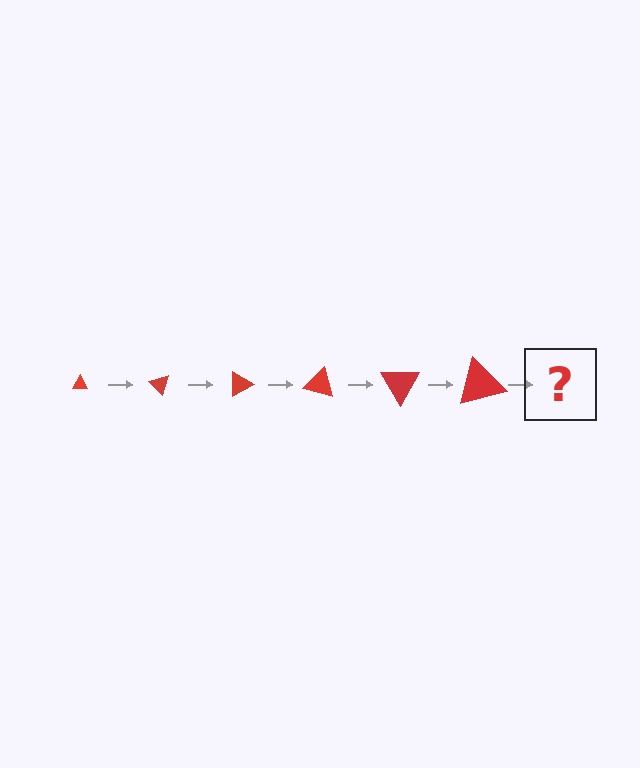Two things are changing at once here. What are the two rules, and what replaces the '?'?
The two rules are that the triangle grows larger each step and it rotates 45 degrees each step. The '?' should be a triangle, larger than the previous one and rotated 270 degrees from the start.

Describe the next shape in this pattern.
It should be a triangle, larger than the previous one and rotated 270 degrees from the start.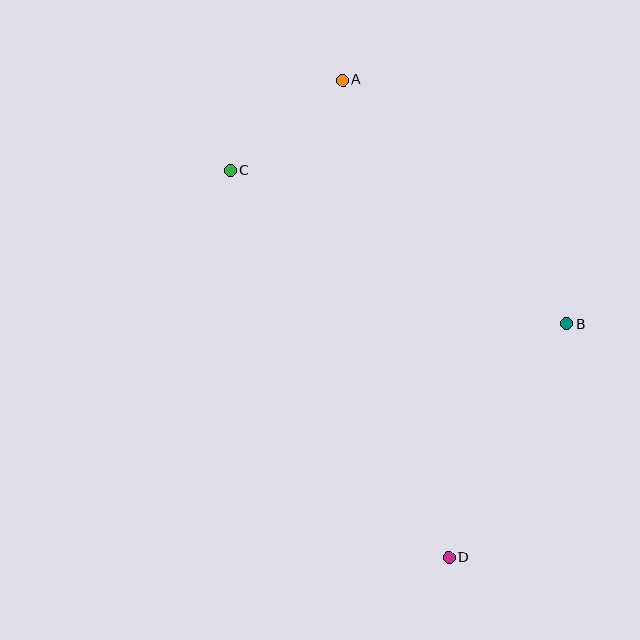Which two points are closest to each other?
Points A and C are closest to each other.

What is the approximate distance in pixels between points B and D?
The distance between B and D is approximately 261 pixels.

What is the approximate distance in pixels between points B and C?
The distance between B and C is approximately 370 pixels.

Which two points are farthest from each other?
Points A and D are farthest from each other.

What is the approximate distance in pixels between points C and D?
The distance between C and D is approximately 444 pixels.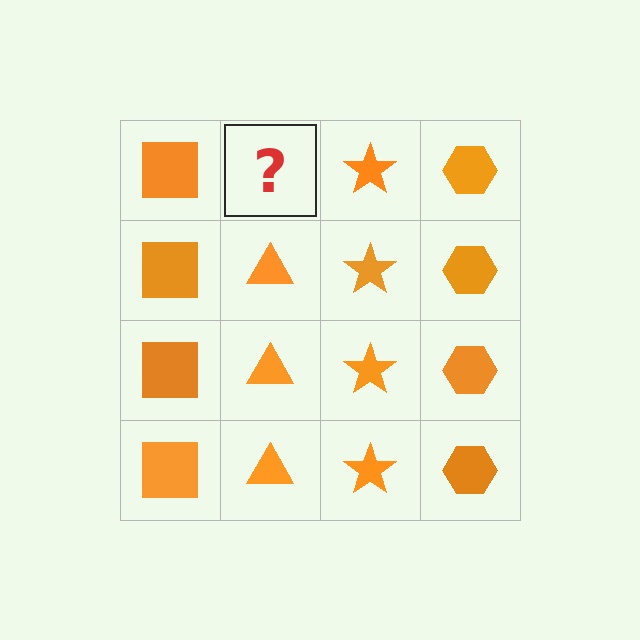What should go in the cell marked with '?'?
The missing cell should contain an orange triangle.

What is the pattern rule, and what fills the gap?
The rule is that each column has a consistent shape. The gap should be filled with an orange triangle.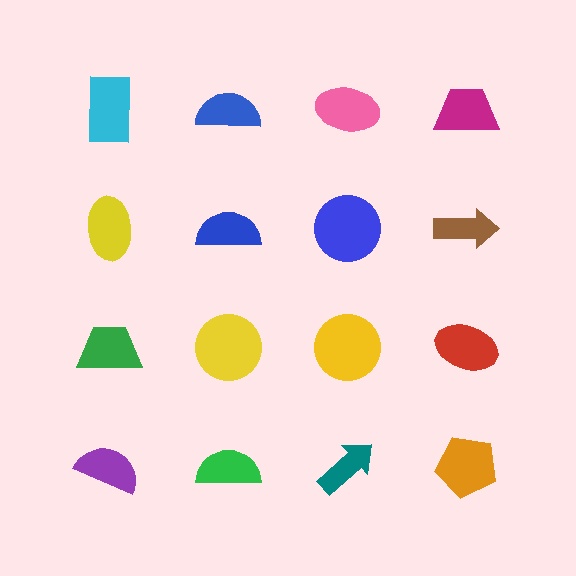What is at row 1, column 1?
A cyan rectangle.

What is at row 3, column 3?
A yellow circle.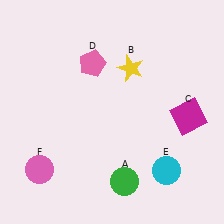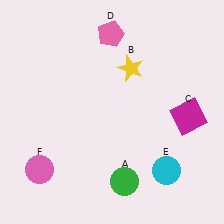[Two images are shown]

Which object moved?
The pink pentagon (D) moved up.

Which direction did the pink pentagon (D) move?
The pink pentagon (D) moved up.